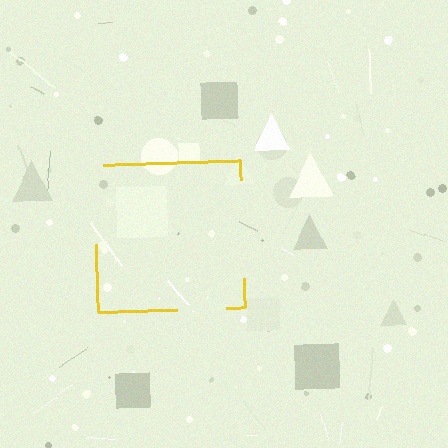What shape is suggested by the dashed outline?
The dashed outline suggests a square.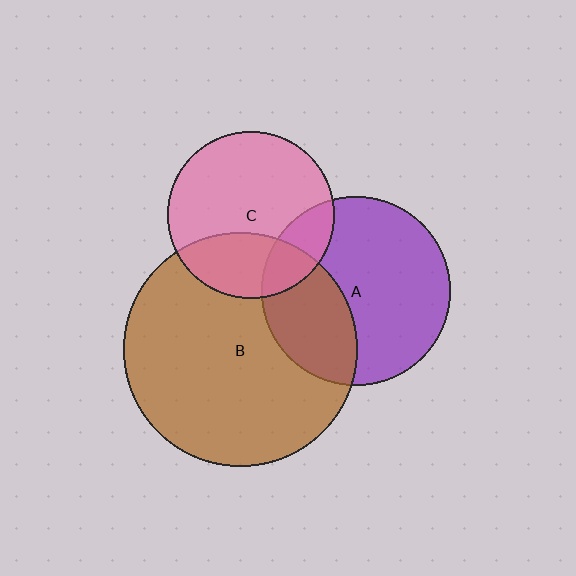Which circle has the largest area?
Circle B (brown).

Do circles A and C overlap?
Yes.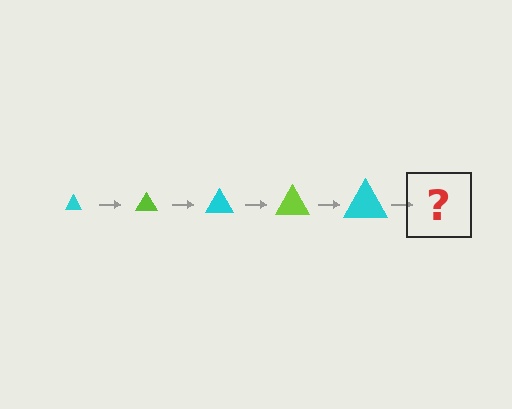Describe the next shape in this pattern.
It should be a lime triangle, larger than the previous one.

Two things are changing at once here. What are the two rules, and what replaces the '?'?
The two rules are that the triangle grows larger each step and the color cycles through cyan and lime. The '?' should be a lime triangle, larger than the previous one.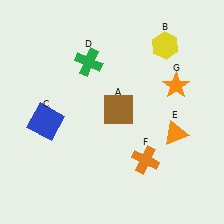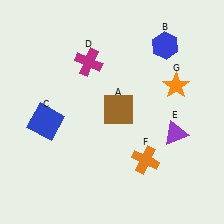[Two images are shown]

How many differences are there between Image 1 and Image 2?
There are 3 differences between the two images.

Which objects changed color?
B changed from yellow to blue. D changed from green to magenta. E changed from orange to purple.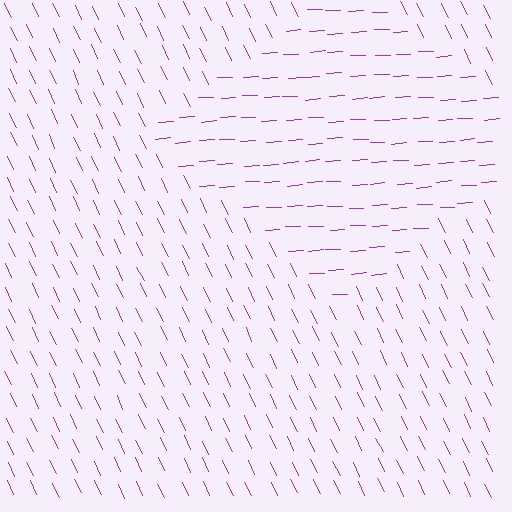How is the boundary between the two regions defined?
The boundary is defined purely by a change in line orientation (approximately 68 degrees difference). All lines are the same color and thickness.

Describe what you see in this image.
The image is filled with small purple line segments. A diamond region in the image has lines oriented differently from the surrounding lines, creating a visible texture boundary.